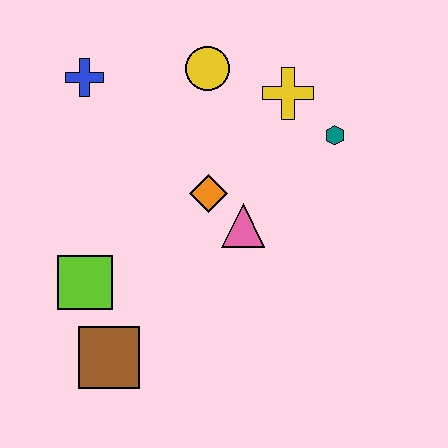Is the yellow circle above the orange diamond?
Yes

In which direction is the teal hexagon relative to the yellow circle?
The teal hexagon is to the right of the yellow circle.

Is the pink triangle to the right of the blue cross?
Yes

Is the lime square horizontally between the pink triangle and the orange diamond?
No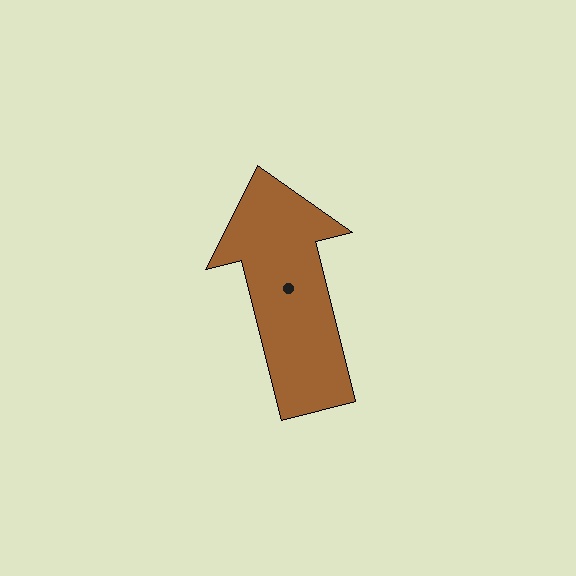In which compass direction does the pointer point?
North.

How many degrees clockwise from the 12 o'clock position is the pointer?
Approximately 346 degrees.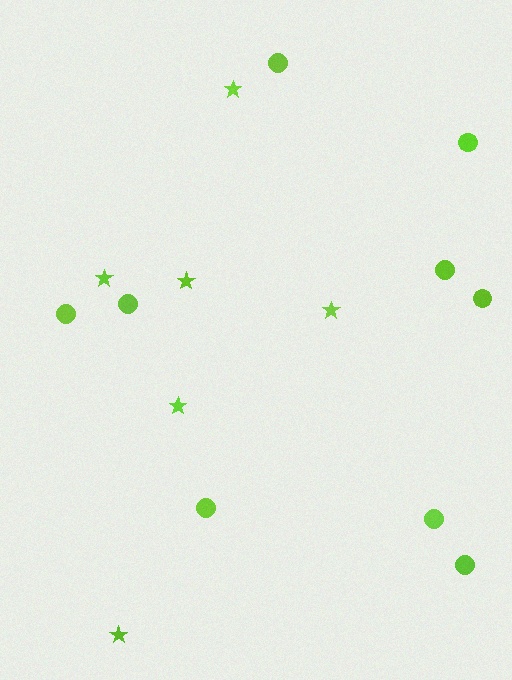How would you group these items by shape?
There are 2 groups: one group of circles (9) and one group of stars (6).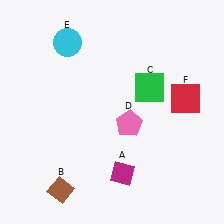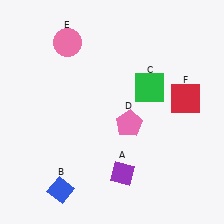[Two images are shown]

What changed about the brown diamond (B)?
In Image 1, B is brown. In Image 2, it changed to blue.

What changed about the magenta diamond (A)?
In Image 1, A is magenta. In Image 2, it changed to purple.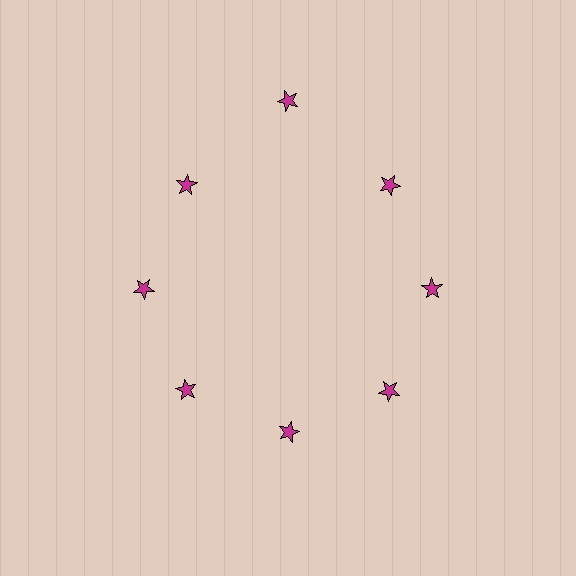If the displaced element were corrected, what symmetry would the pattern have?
It would have 8-fold rotational symmetry — the pattern would map onto itself every 45 degrees.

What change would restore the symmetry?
The symmetry would be restored by moving it inward, back onto the ring so that all 8 stars sit at equal angles and equal distance from the center.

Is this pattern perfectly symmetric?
No. The 8 magenta stars are arranged in a ring, but one element near the 12 o'clock position is pushed outward from the center, breaking the 8-fold rotational symmetry.